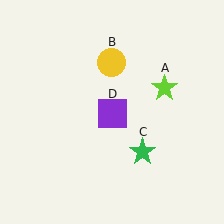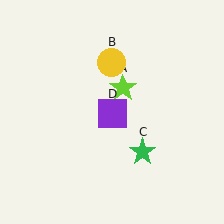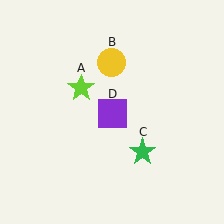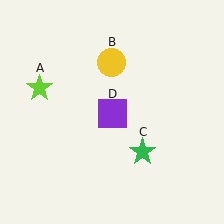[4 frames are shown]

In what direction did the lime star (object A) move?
The lime star (object A) moved left.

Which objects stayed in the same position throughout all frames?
Yellow circle (object B) and green star (object C) and purple square (object D) remained stationary.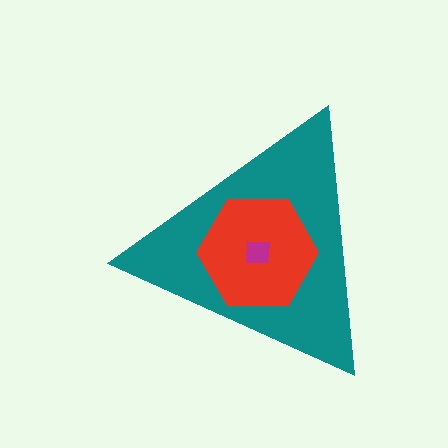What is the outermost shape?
The teal triangle.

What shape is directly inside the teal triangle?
The red hexagon.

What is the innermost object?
The magenta square.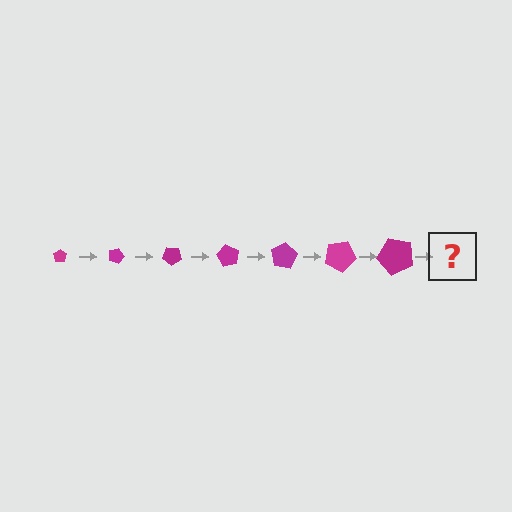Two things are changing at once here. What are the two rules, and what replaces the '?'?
The two rules are that the pentagon grows larger each step and it rotates 20 degrees each step. The '?' should be a pentagon, larger than the previous one and rotated 140 degrees from the start.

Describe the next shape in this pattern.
It should be a pentagon, larger than the previous one and rotated 140 degrees from the start.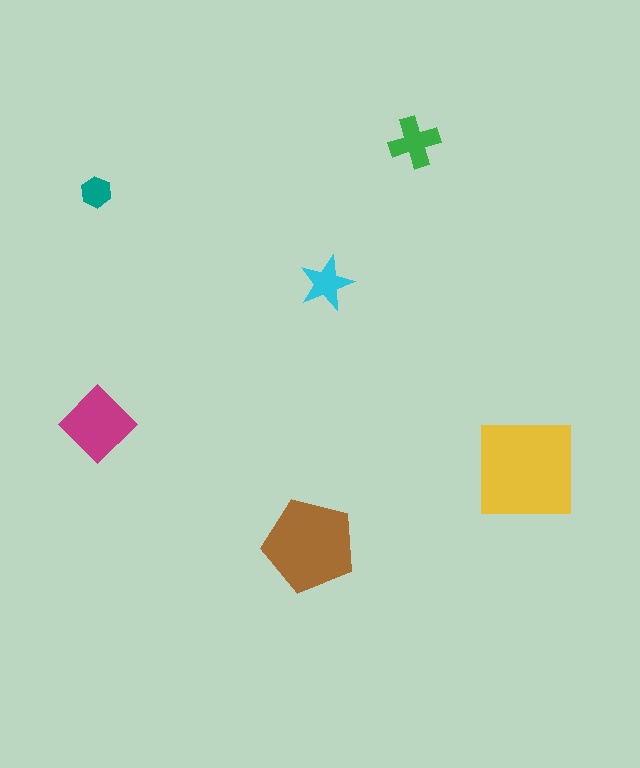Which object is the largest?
The yellow square.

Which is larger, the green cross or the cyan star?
The green cross.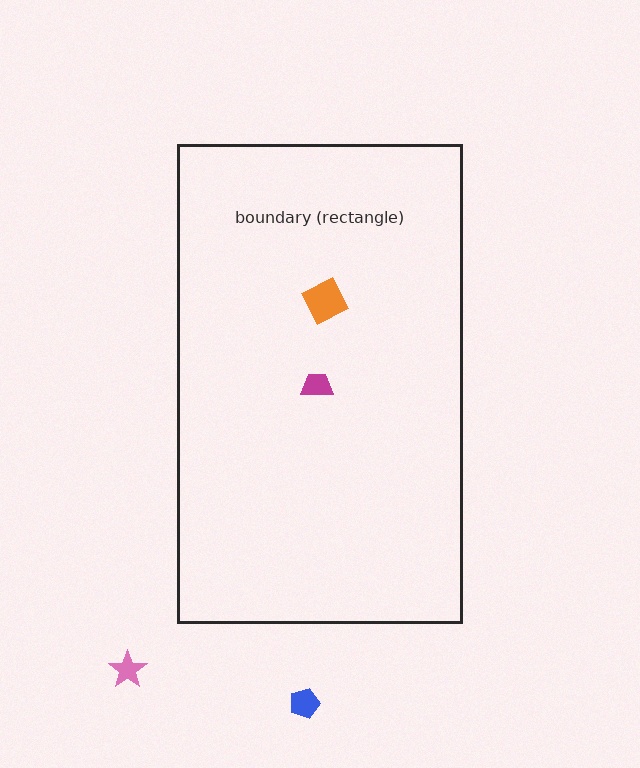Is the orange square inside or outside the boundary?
Inside.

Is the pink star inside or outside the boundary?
Outside.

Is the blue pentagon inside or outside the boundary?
Outside.